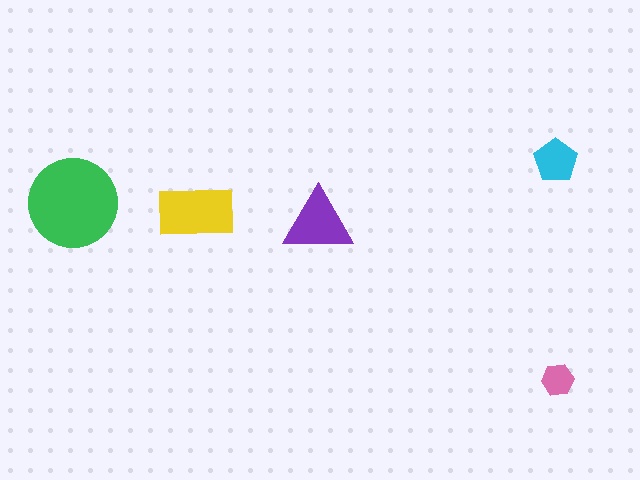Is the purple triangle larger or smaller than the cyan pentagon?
Larger.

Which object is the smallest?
The pink hexagon.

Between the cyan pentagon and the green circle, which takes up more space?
The green circle.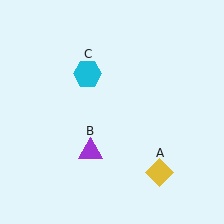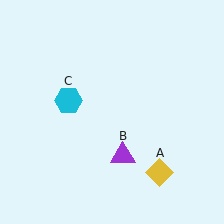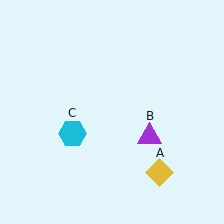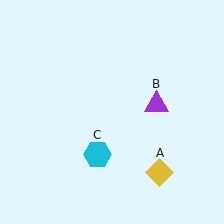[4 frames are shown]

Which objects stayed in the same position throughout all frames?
Yellow diamond (object A) remained stationary.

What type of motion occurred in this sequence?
The purple triangle (object B), cyan hexagon (object C) rotated counterclockwise around the center of the scene.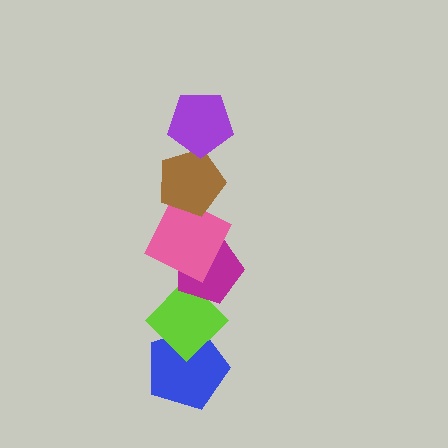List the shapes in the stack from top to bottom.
From top to bottom: the purple pentagon, the brown pentagon, the pink square, the magenta pentagon, the lime diamond, the blue pentagon.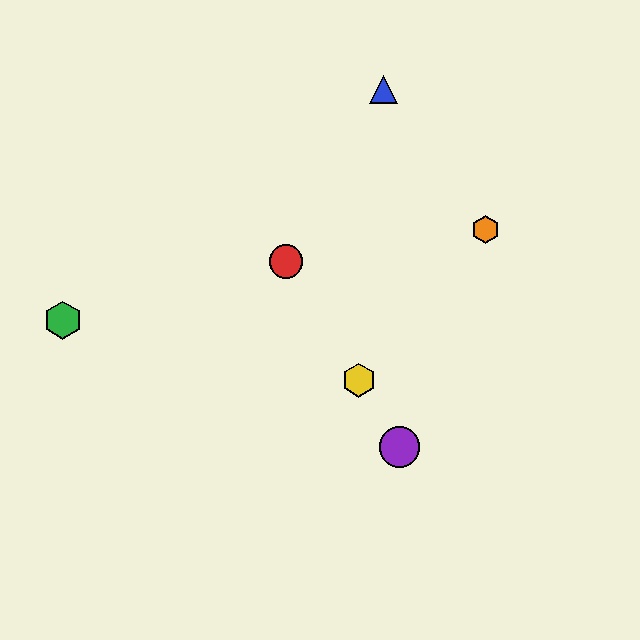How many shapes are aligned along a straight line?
3 shapes (the red circle, the yellow hexagon, the purple circle) are aligned along a straight line.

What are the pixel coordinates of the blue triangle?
The blue triangle is at (384, 90).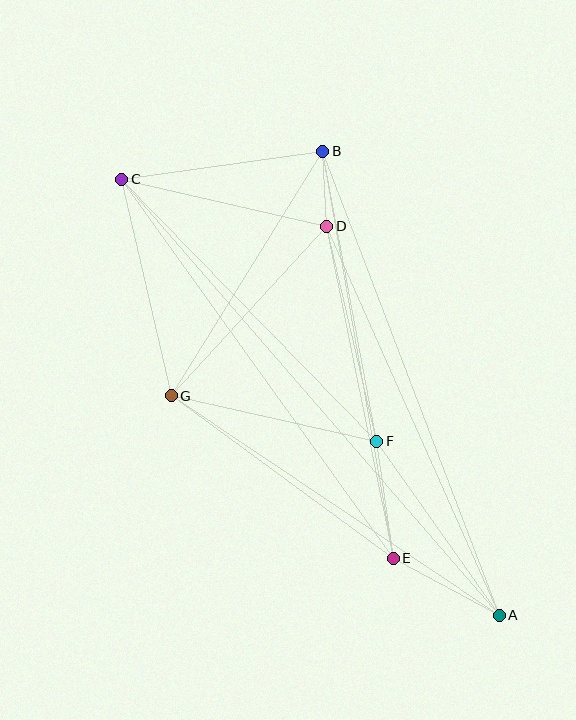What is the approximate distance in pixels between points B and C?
The distance between B and C is approximately 203 pixels.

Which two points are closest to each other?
Points B and D are closest to each other.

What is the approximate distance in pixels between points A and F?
The distance between A and F is approximately 213 pixels.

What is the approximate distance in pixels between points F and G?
The distance between F and G is approximately 210 pixels.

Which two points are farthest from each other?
Points A and C are farthest from each other.